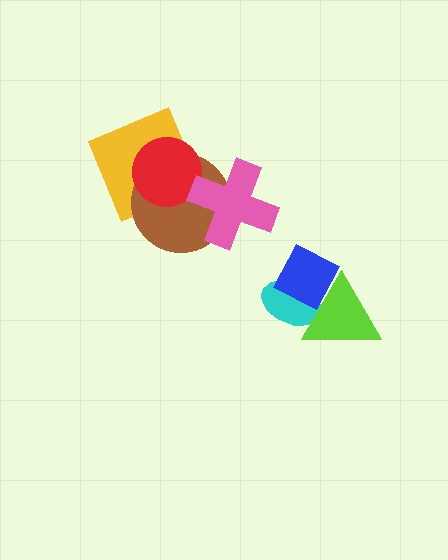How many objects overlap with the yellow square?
2 objects overlap with the yellow square.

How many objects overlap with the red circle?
2 objects overlap with the red circle.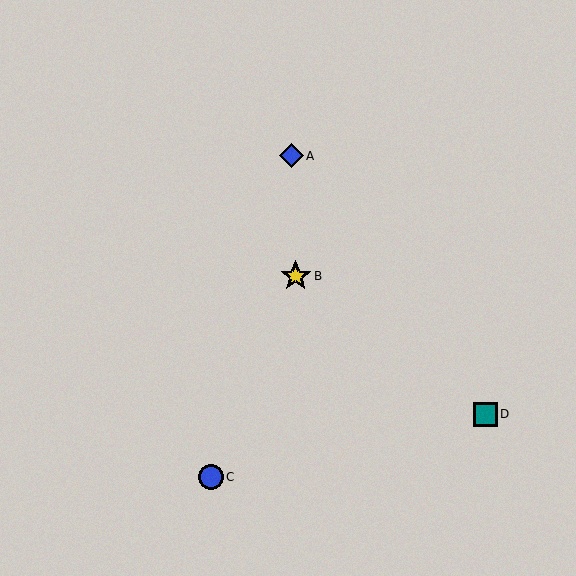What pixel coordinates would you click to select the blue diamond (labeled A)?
Click at (291, 156) to select the blue diamond A.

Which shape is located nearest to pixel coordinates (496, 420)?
The teal square (labeled D) at (485, 414) is nearest to that location.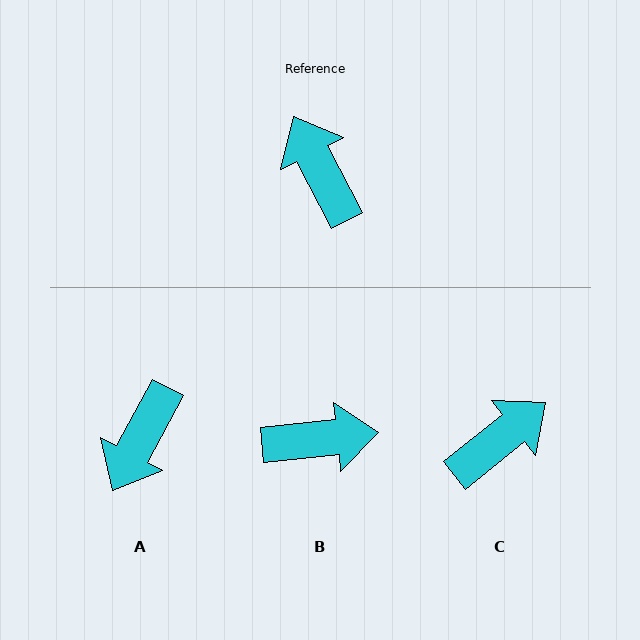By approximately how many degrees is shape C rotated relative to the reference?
Approximately 78 degrees clockwise.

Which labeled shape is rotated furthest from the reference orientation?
A, about 124 degrees away.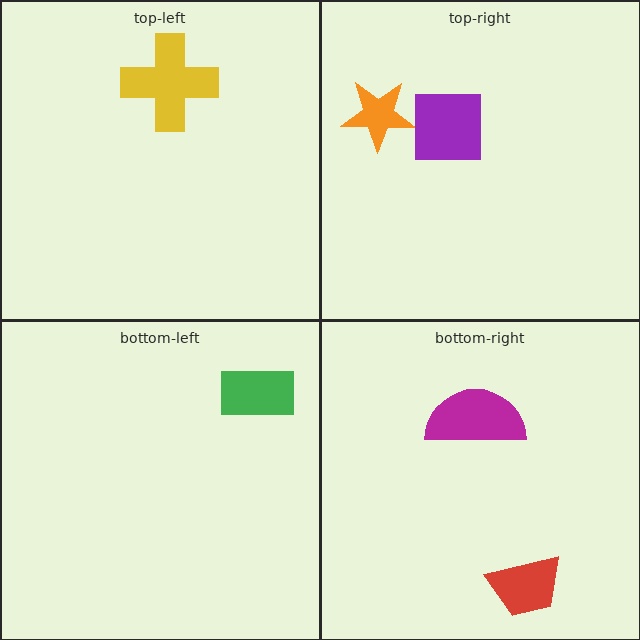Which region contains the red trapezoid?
The bottom-right region.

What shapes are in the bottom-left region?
The green rectangle.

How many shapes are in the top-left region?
1.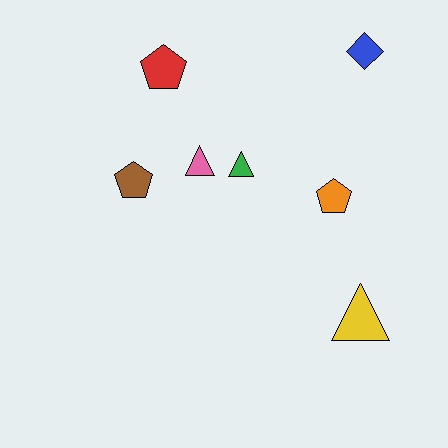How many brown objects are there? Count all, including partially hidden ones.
There is 1 brown object.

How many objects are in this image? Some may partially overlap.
There are 7 objects.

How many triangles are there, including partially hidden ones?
There are 3 triangles.